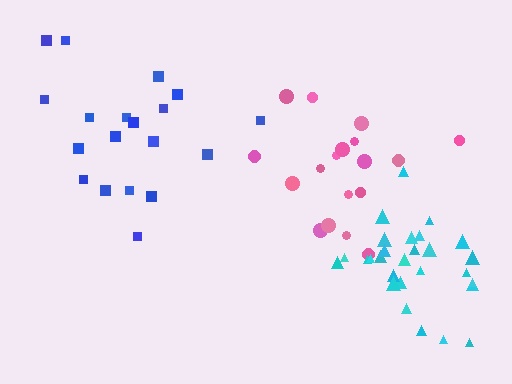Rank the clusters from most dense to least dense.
cyan, blue, pink.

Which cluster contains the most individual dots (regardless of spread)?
Cyan (28).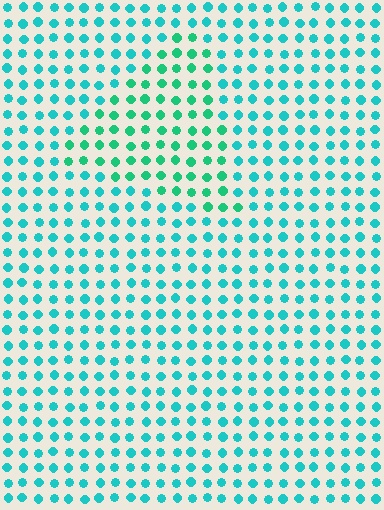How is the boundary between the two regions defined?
The boundary is defined purely by a slight shift in hue (about 26 degrees). Spacing, size, and orientation are identical on both sides.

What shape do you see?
I see a triangle.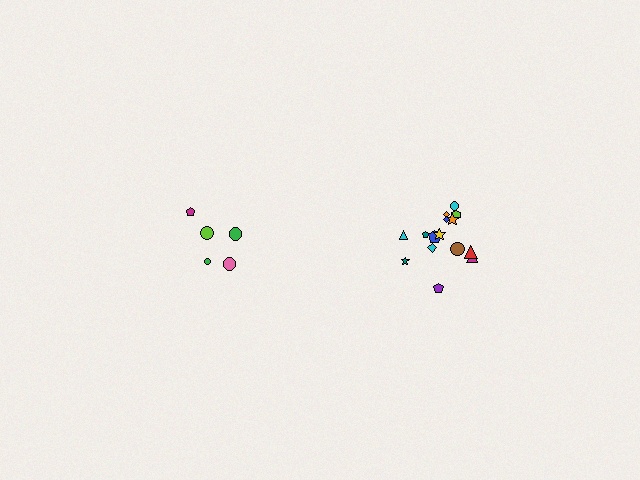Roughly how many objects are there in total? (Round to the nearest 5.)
Roughly 20 objects in total.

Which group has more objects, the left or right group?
The right group.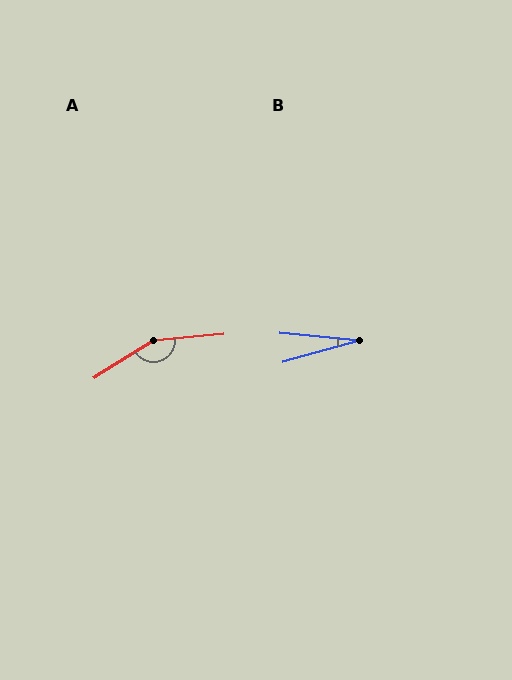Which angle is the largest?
A, at approximately 153 degrees.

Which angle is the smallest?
B, at approximately 21 degrees.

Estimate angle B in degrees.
Approximately 21 degrees.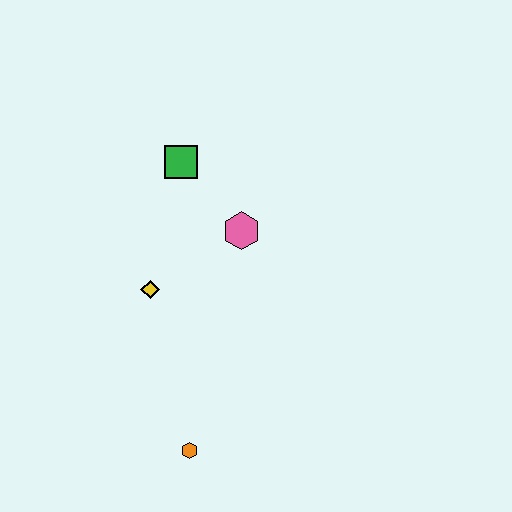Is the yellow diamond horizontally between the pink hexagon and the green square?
No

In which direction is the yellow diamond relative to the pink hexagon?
The yellow diamond is to the left of the pink hexagon.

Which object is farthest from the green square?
The orange hexagon is farthest from the green square.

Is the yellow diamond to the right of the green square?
No